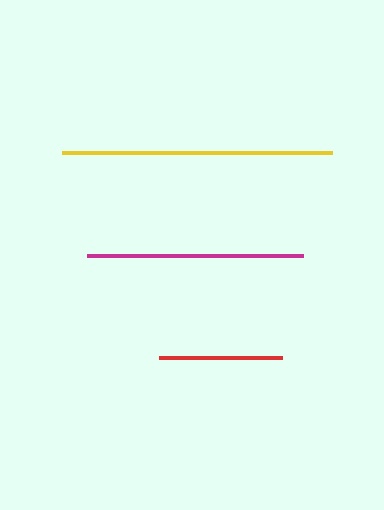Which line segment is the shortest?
The red line is the shortest at approximately 123 pixels.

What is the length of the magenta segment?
The magenta segment is approximately 215 pixels long.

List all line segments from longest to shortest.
From longest to shortest: yellow, magenta, red.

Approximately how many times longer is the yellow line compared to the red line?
The yellow line is approximately 2.2 times the length of the red line.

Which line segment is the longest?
The yellow line is the longest at approximately 269 pixels.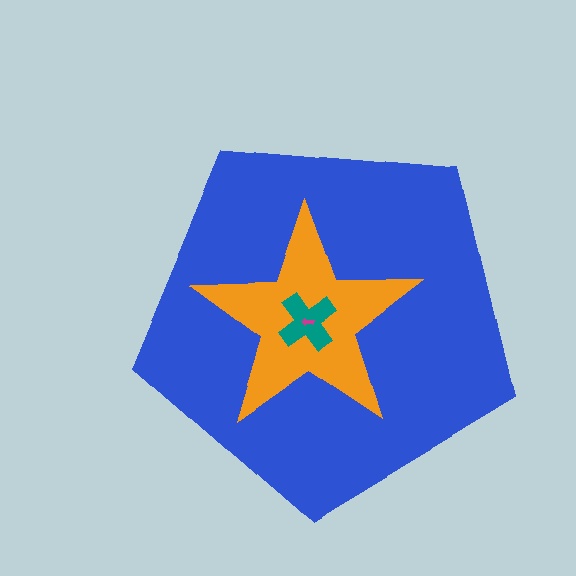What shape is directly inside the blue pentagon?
The orange star.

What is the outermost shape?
The blue pentagon.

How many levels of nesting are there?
4.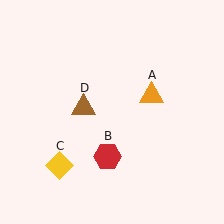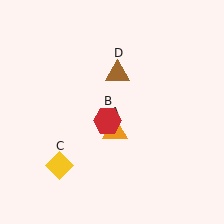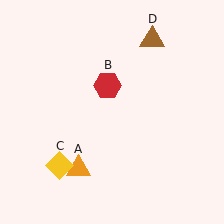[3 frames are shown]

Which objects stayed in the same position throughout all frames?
Yellow diamond (object C) remained stationary.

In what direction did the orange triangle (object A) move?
The orange triangle (object A) moved down and to the left.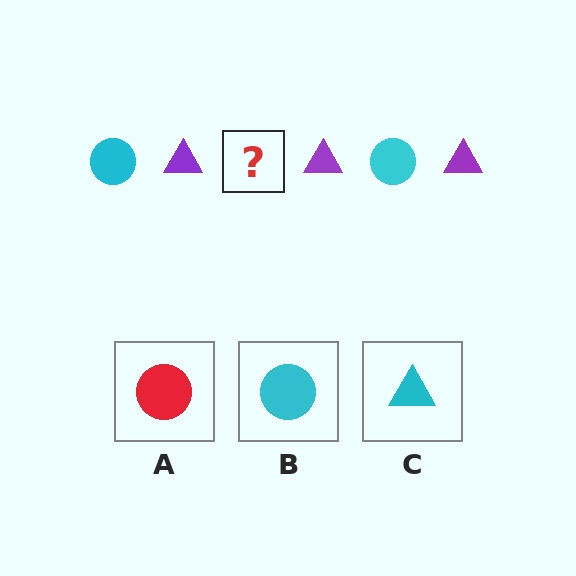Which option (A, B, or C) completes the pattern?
B.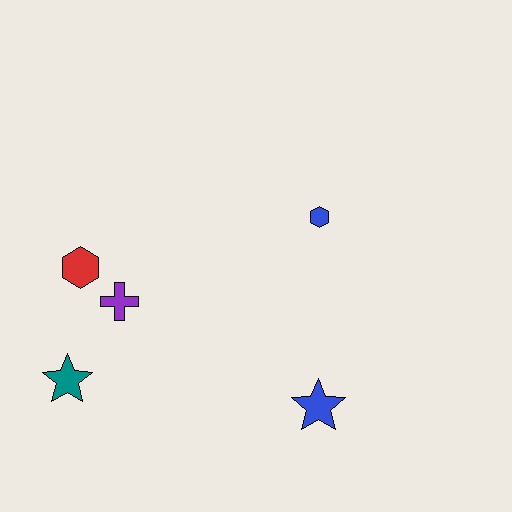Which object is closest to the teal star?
The purple cross is closest to the teal star.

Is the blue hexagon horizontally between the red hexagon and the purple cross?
No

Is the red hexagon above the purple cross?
Yes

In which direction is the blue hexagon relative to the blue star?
The blue hexagon is above the blue star.